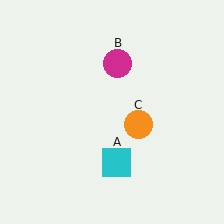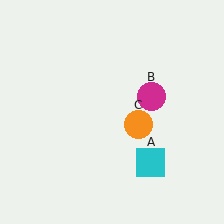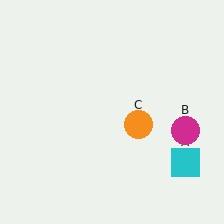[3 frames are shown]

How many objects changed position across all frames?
2 objects changed position: cyan square (object A), magenta circle (object B).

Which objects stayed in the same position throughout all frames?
Orange circle (object C) remained stationary.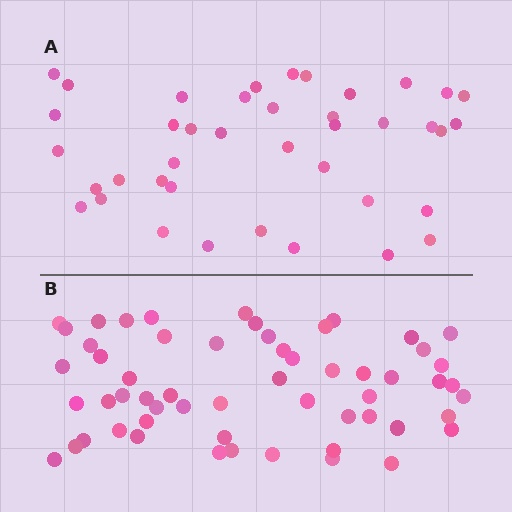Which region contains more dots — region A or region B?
Region B (the bottom region) has more dots.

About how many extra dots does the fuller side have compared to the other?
Region B has approximately 15 more dots than region A.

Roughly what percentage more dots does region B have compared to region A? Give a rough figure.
About 40% more.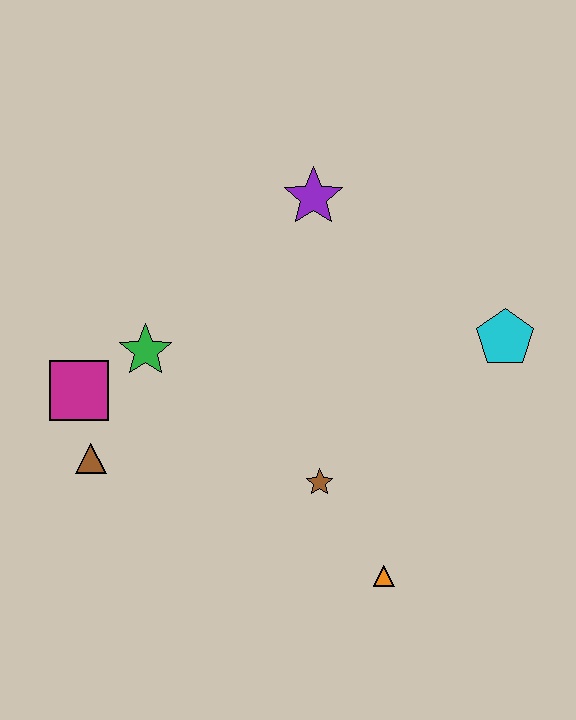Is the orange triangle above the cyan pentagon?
No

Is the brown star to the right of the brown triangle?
Yes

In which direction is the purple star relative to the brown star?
The purple star is above the brown star.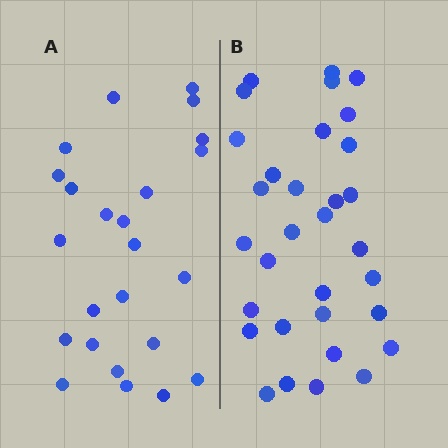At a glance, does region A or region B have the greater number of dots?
Region B (the right region) has more dots.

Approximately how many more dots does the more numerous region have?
Region B has roughly 8 or so more dots than region A.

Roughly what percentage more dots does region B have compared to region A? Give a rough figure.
About 35% more.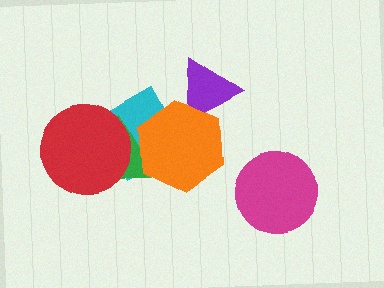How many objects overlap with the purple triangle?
1 object overlaps with the purple triangle.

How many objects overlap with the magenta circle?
0 objects overlap with the magenta circle.